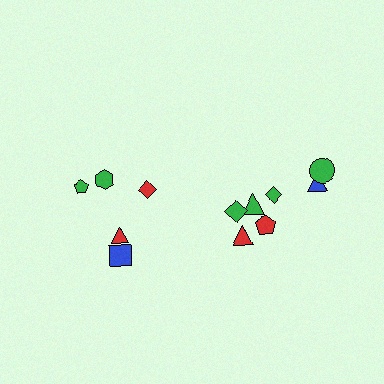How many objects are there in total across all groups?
There are 13 objects.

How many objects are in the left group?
There are 5 objects.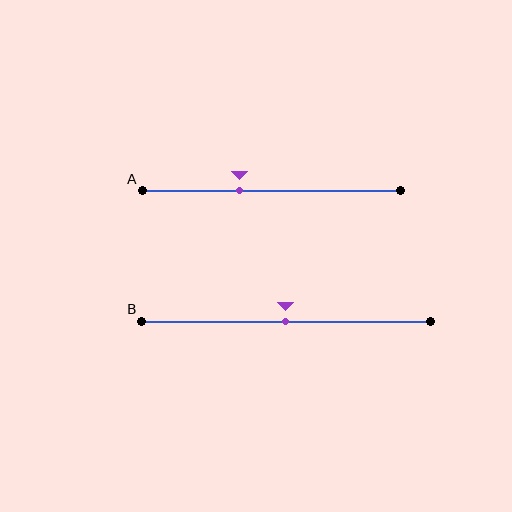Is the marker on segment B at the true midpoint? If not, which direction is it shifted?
Yes, the marker on segment B is at the true midpoint.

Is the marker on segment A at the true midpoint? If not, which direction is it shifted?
No, the marker on segment A is shifted to the left by about 12% of the segment length.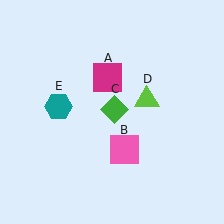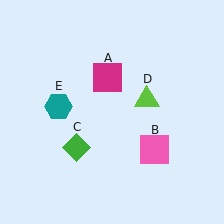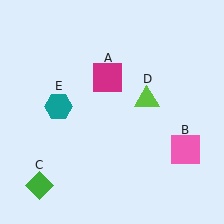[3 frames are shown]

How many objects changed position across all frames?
2 objects changed position: pink square (object B), green diamond (object C).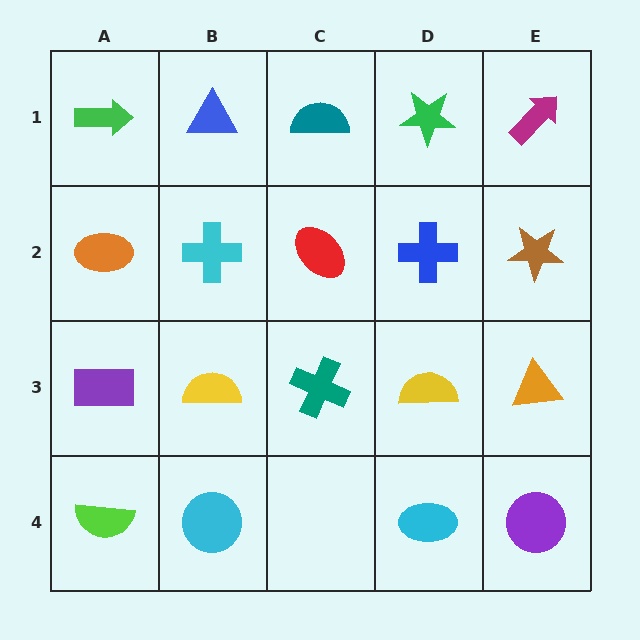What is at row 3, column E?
An orange triangle.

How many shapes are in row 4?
4 shapes.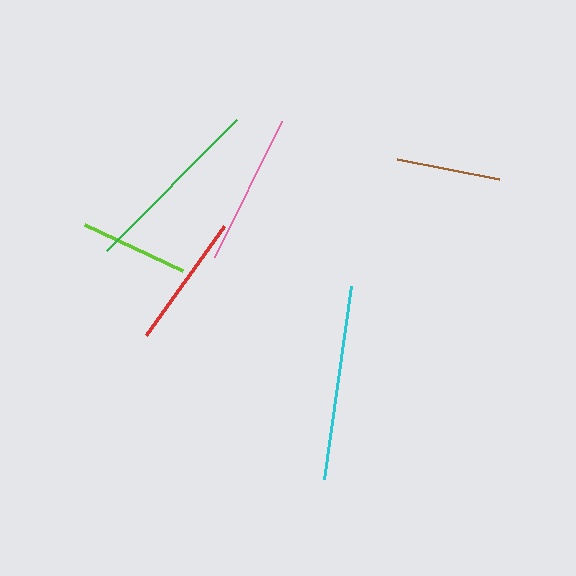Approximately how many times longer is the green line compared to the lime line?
The green line is approximately 1.7 times the length of the lime line.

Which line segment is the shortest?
The brown line is the shortest at approximately 104 pixels.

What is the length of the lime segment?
The lime segment is approximately 109 pixels long.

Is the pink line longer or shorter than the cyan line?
The cyan line is longer than the pink line.